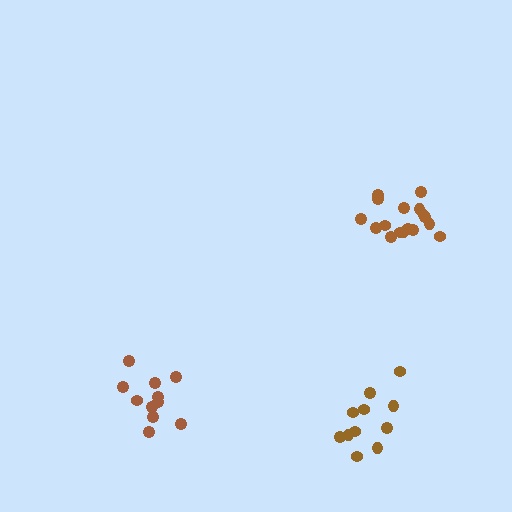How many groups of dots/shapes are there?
There are 3 groups.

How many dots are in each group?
Group 1: 17 dots, Group 2: 11 dots, Group 3: 11 dots (39 total).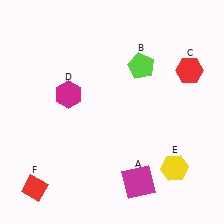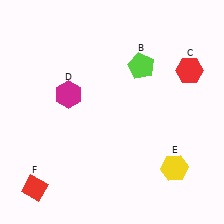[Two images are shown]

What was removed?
The magenta square (A) was removed in Image 2.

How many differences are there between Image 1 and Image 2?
There is 1 difference between the two images.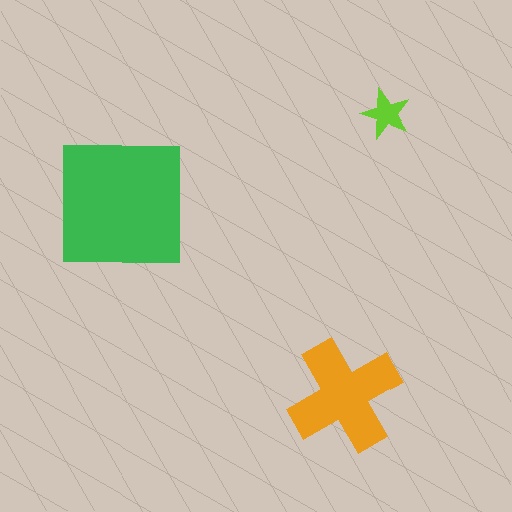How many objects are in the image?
There are 3 objects in the image.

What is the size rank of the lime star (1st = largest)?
3rd.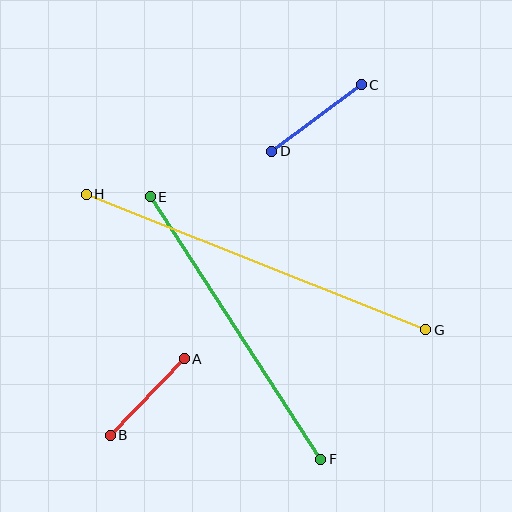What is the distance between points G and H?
The distance is approximately 365 pixels.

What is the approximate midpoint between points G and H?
The midpoint is at approximately (256, 262) pixels.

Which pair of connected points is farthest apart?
Points G and H are farthest apart.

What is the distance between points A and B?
The distance is approximately 107 pixels.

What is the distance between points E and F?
The distance is approximately 313 pixels.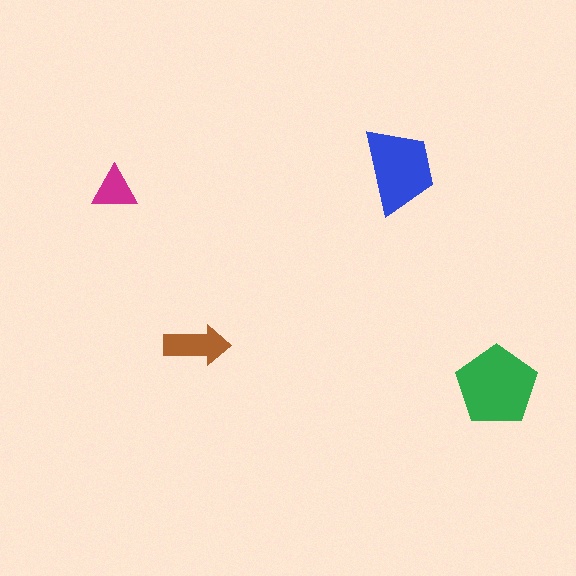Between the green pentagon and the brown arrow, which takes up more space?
The green pentagon.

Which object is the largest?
The green pentagon.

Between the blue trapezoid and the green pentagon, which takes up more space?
The green pentagon.